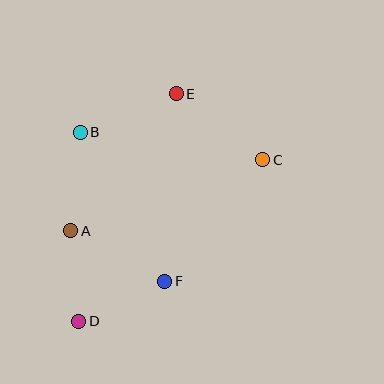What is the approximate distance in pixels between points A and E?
The distance between A and E is approximately 173 pixels.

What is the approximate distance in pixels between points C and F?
The distance between C and F is approximately 156 pixels.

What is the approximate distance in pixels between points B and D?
The distance between B and D is approximately 189 pixels.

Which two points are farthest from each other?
Points D and E are farthest from each other.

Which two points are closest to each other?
Points A and D are closest to each other.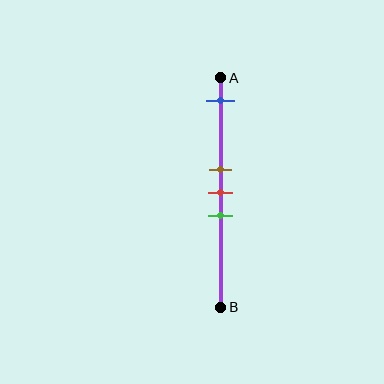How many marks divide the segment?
There are 4 marks dividing the segment.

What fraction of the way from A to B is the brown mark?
The brown mark is approximately 40% (0.4) of the way from A to B.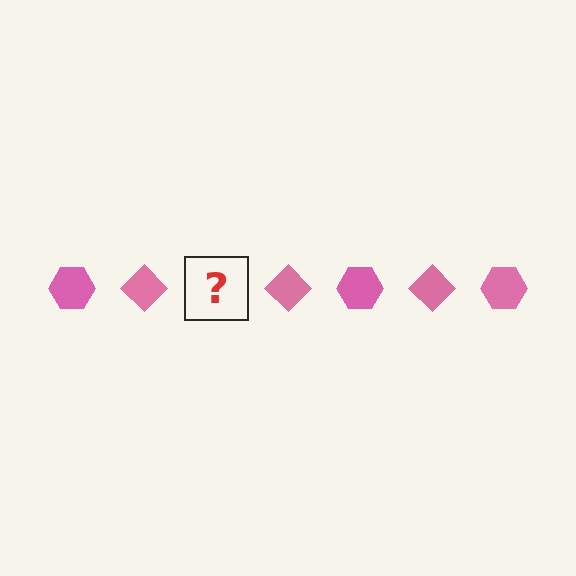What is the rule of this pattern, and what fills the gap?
The rule is that the pattern cycles through hexagon, diamond shapes in pink. The gap should be filled with a pink hexagon.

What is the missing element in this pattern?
The missing element is a pink hexagon.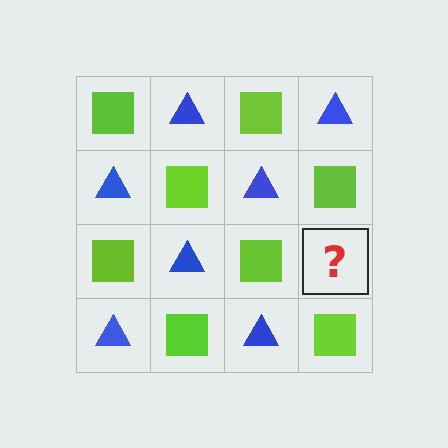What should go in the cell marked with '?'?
The missing cell should contain a blue triangle.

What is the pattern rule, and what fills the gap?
The rule is that it alternates lime square and blue triangle in a checkerboard pattern. The gap should be filled with a blue triangle.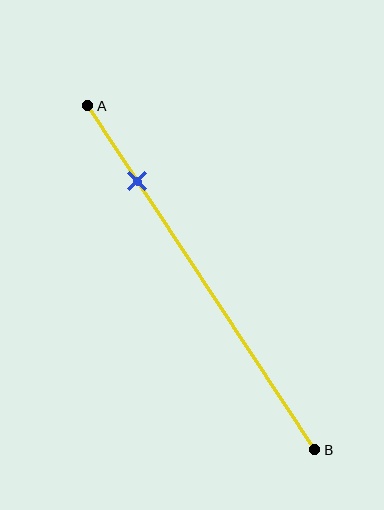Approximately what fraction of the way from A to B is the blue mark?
The blue mark is approximately 20% of the way from A to B.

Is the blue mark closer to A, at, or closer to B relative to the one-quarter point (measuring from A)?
The blue mark is closer to point A than the one-quarter point of segment AB.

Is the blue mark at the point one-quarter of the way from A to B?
No, the mark is at about 20% from A, not at the 25% one-quarter point.